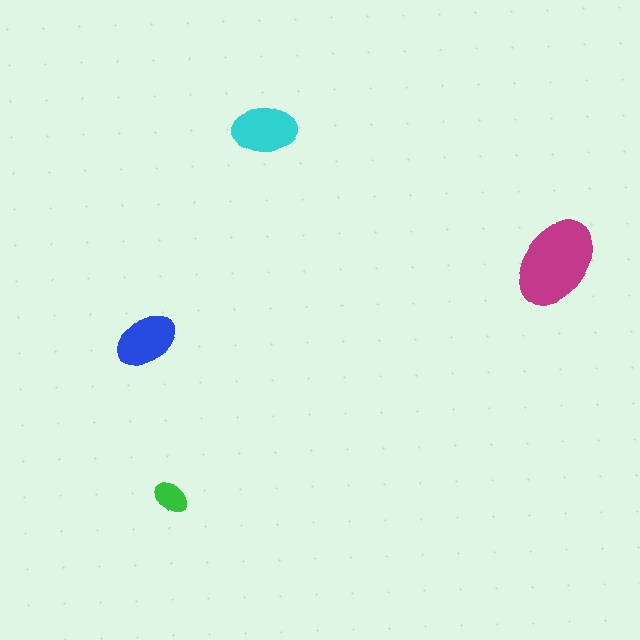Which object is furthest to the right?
The magenta ellipse is rightmost.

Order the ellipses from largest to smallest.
the magenta one, the cyan one, the blue one, the green one.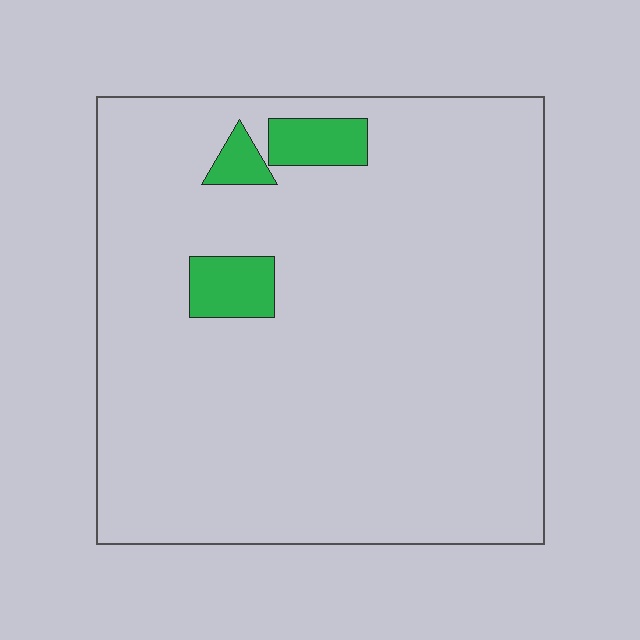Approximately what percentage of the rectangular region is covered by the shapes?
Approximately 5%.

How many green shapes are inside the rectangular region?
3.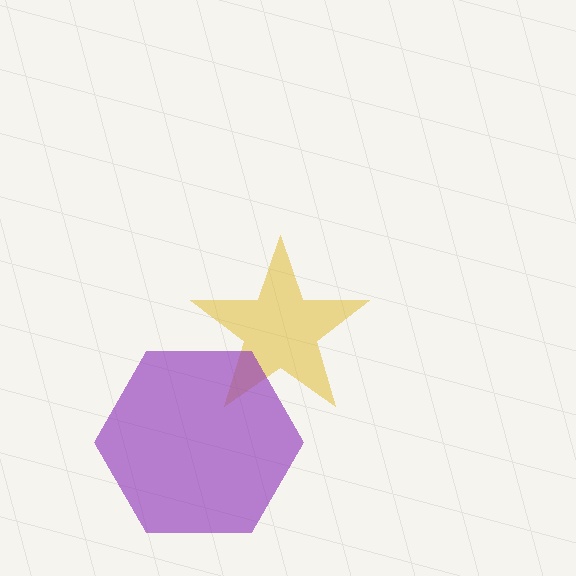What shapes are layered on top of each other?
The layered shapes are: a yellow star, a purple hexagon.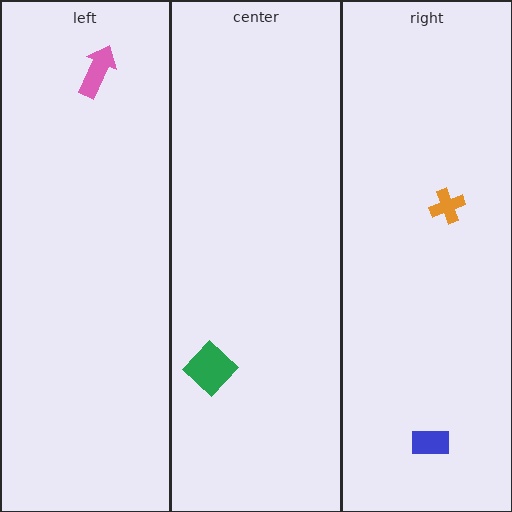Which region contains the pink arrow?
The left region.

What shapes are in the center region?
The green diamond.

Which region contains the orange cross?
The right region.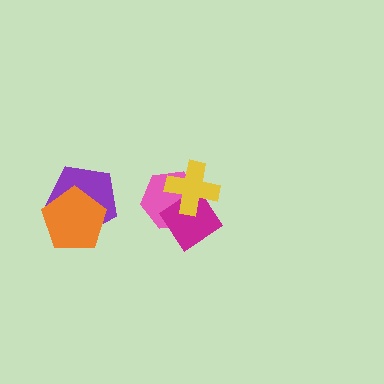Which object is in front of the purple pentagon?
The orange pentagon is in front of the purple pentagon.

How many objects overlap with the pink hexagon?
2 objects overlap with the pink hexagon.